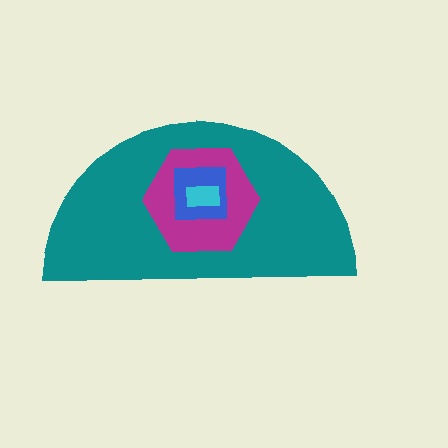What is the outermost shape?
The teal semicircle.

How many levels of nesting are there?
4.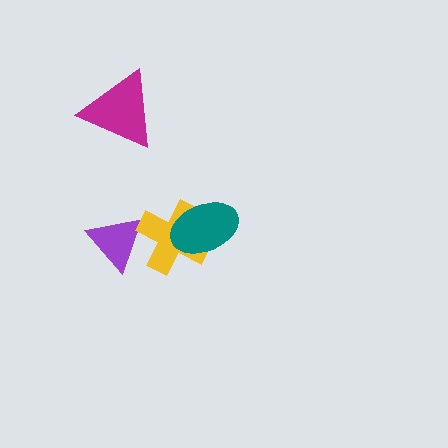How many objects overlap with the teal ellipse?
1 object overlaps with the teal ellipse.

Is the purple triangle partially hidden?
Yes, it is partially covered by another shape.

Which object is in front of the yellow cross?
The teal ellipse is in front of the yellow cross.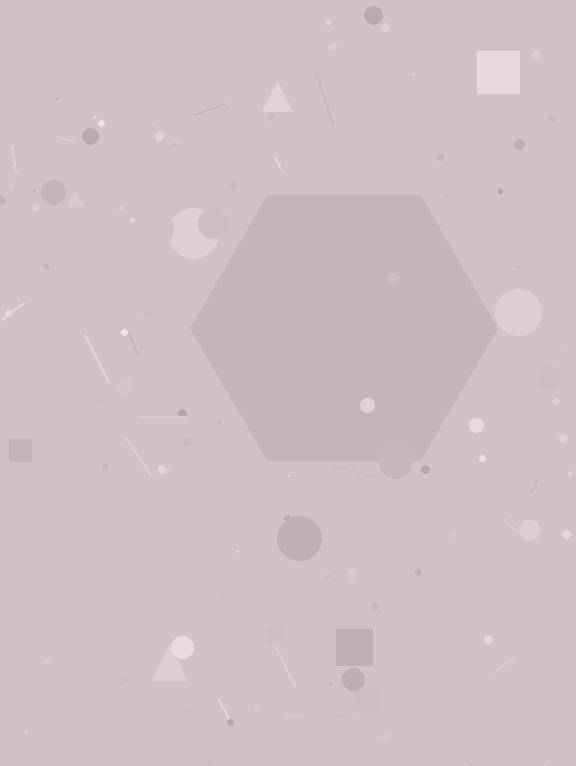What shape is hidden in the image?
A hexagon is hidden in the image.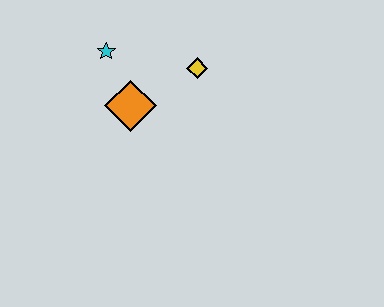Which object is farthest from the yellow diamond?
The cyan star is farthest from the yellow diamond.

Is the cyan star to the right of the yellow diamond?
No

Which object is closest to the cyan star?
The orange diamond is closest to the cyan star.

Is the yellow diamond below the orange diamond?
No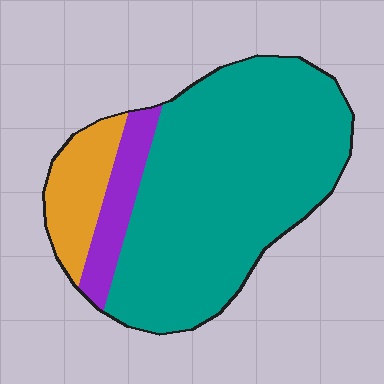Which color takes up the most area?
Teal, at roughly 75%.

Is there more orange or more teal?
Teal.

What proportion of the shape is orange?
Orange covers 14% of the shape.